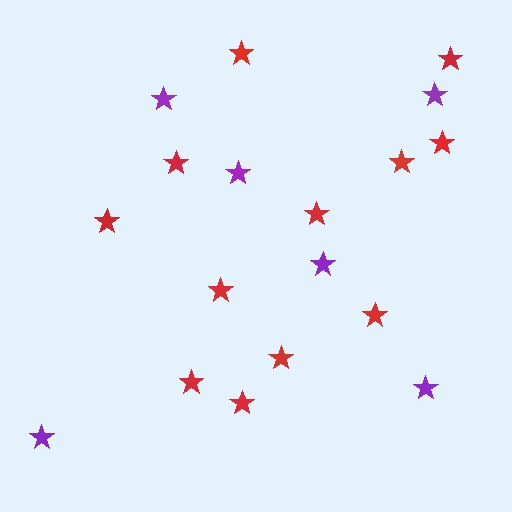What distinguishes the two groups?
There are 2 groups: one group of purple stars (6) and one group of red stars (12).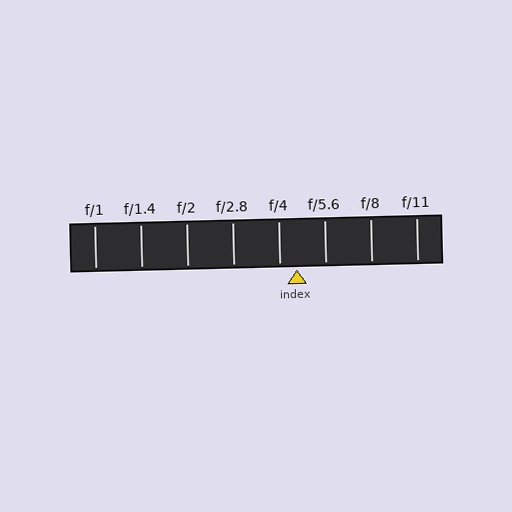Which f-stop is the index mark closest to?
The index mark is closest to f/4.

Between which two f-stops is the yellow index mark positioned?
The index mark is between f/4 and f/5.6.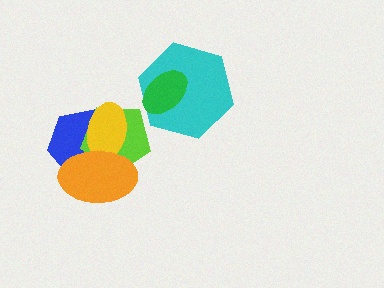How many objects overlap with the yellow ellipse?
3 objects overlap with the yellow ellipse.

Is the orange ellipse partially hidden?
No, no other shape covers it.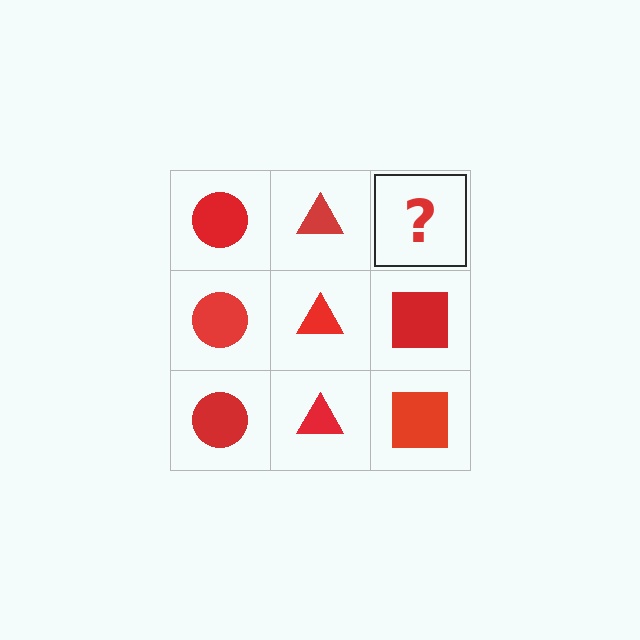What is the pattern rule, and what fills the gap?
The rule is that each column has a consistent shape. The gap should be filled with a red square.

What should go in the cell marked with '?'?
The missing cell should contain a red square.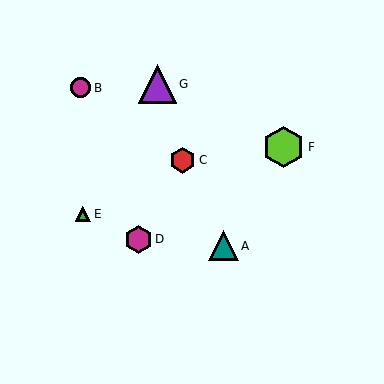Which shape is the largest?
The lime hexagon (labeled F) is the largest.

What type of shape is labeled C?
Shape C is a red hexagon.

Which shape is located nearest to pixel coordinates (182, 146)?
The red hexagon (labeled C) at (182, 160) is nearest to that location.